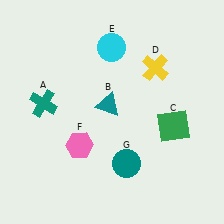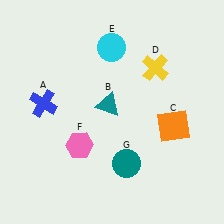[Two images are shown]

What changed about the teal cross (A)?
In Image 1, A is teal. In Image 2, it changed to blue.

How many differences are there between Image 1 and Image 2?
There are 2 differences between the two images.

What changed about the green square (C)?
In Image 1, C is green. In Image 2, it changed to orange.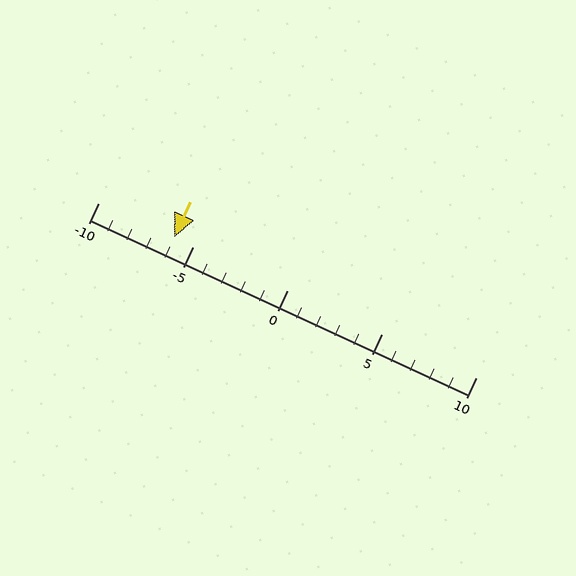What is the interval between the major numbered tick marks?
The major tick marks are spaced 5 units apart.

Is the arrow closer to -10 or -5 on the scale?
The arrow is closer to -5.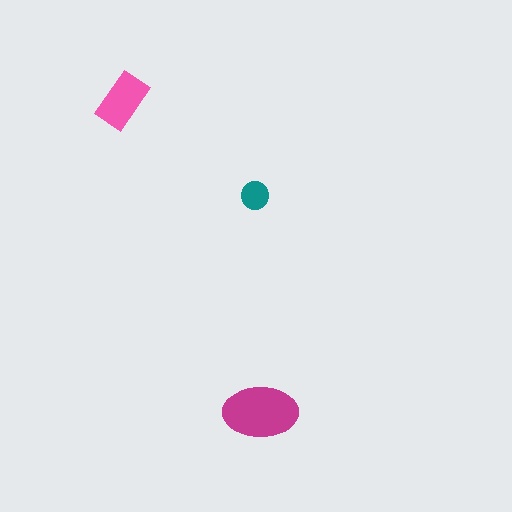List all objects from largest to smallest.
The magenta ellipse, the pink rectangle, the teal circle.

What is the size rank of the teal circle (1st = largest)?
3rd.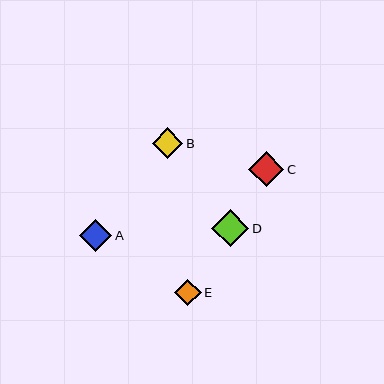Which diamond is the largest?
Diamond D is the largest with a size of approximately 37 pixels.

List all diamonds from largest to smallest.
From largest to smallest: D, C, A, B, E.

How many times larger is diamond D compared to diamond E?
Diamond D is approximately 1.4 times the size of diamond E.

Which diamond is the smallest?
Diamond E is the smallest with a size of approximately 27 pixels.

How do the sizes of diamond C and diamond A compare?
Diamond C and diamond A are approximately the same size.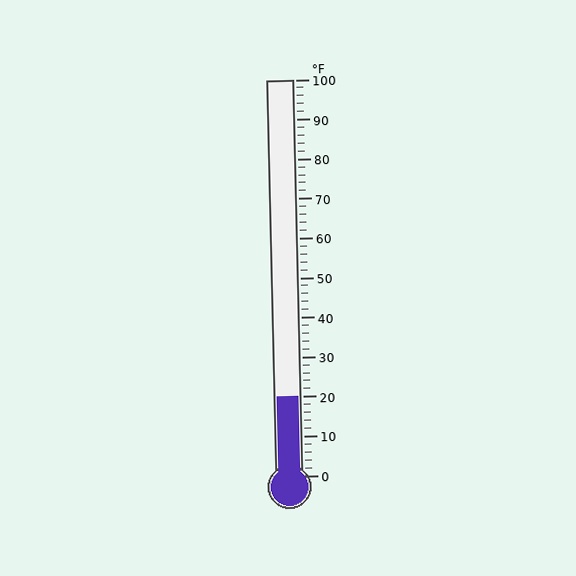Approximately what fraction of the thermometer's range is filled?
The thermometer is filled to approximately 20% of its range.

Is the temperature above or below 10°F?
The temperature is above 10°F.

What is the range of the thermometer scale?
The thermometer scale ranges from 0°F to 100°F.